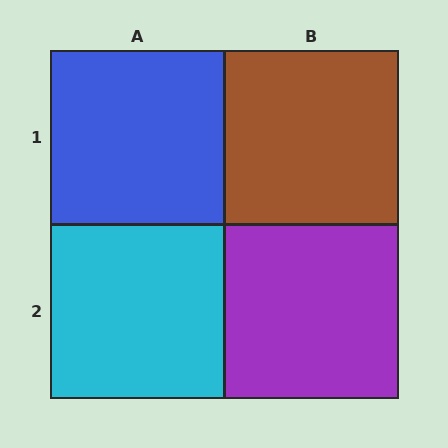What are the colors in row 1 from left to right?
Blue, brown.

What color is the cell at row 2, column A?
Cyan.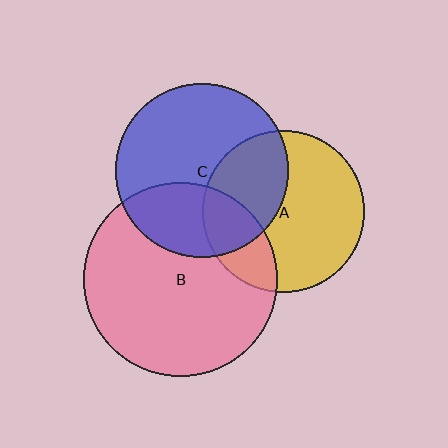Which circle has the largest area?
Circle B (pink).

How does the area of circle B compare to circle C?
Approximately 1.3 times.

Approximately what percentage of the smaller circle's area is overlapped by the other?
Approximately 25%.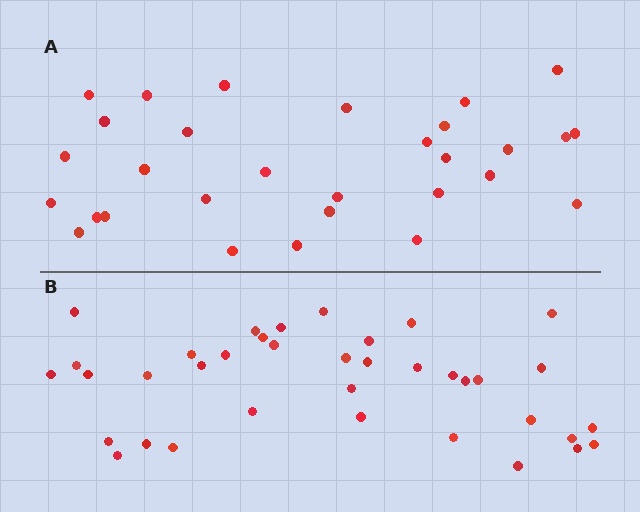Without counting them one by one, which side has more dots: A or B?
Region B (the bottom region) has more dots.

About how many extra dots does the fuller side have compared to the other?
Region B has roughly 8 or so more dots than region A.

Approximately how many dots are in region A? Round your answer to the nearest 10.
About 30 dots.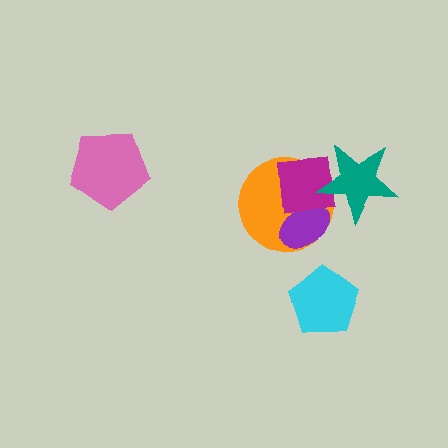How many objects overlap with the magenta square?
3 objects overlap with the magenta square.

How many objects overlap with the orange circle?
3 objects overlap with the orange circle.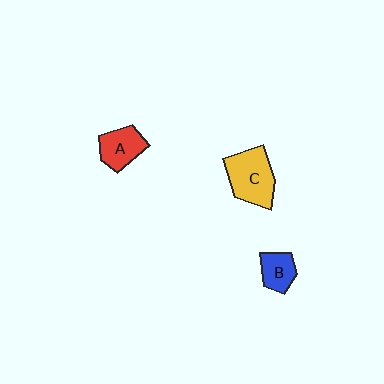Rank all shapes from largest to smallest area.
From largest to smallest: C (yellow), A (red), B (blue).